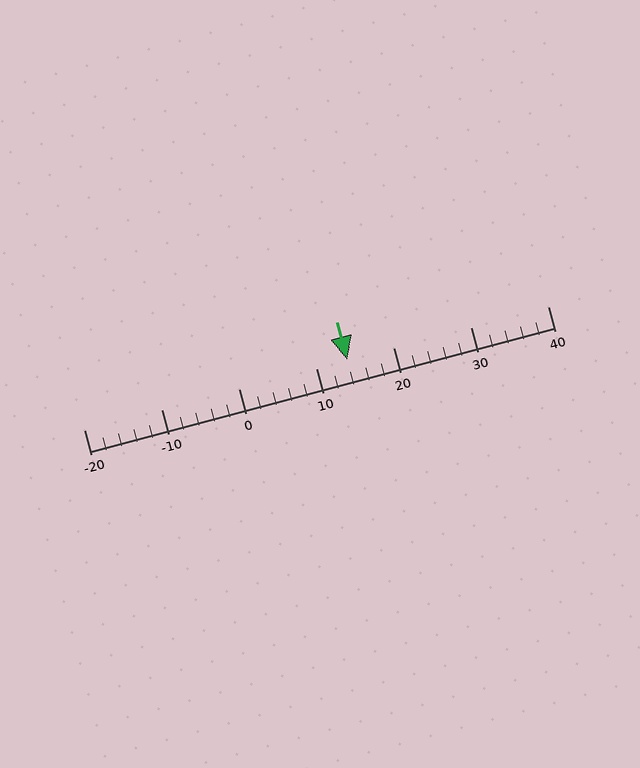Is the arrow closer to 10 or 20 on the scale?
The arrow is closer to 10.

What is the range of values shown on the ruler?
The ruler shows values from -20 to 40.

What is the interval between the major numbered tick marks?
The major tick marks are spaced 10 units apart.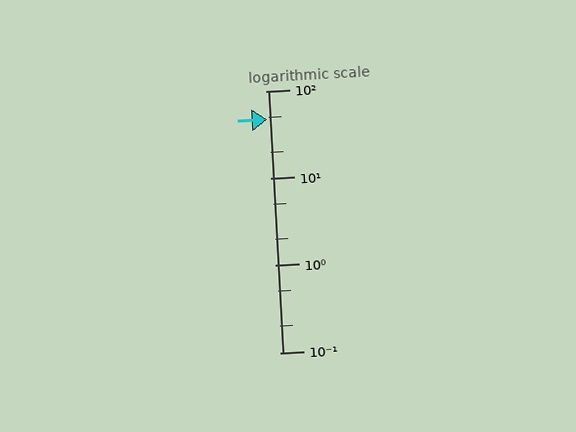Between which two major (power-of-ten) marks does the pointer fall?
The pointer is between 10 and 100.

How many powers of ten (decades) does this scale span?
The scale spans 3 decades, from 0.1 to 100.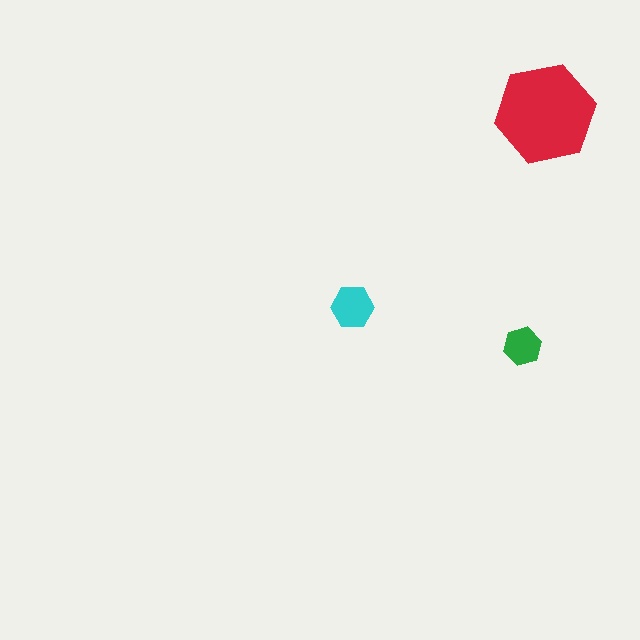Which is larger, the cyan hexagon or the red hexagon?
The red one.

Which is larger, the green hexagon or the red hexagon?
The red one.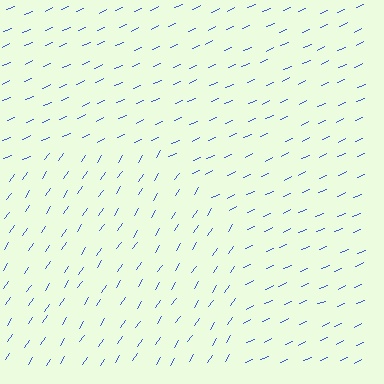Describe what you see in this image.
The image is filled with small blue line segments. A circle region in the image has lines oriented differently from the surrounding lines, creating a visible texture boundary.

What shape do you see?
I see a circle.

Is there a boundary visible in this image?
Yes, there is a texture boundary formed by a change in line orientation.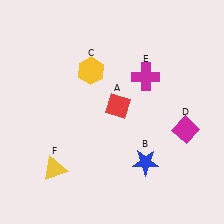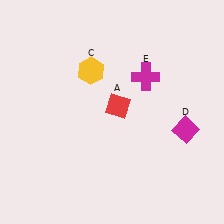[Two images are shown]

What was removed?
The yellow triangle (F), the blue star (B) were removed in Image 2.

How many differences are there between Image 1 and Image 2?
There are 2 differences between the two images.